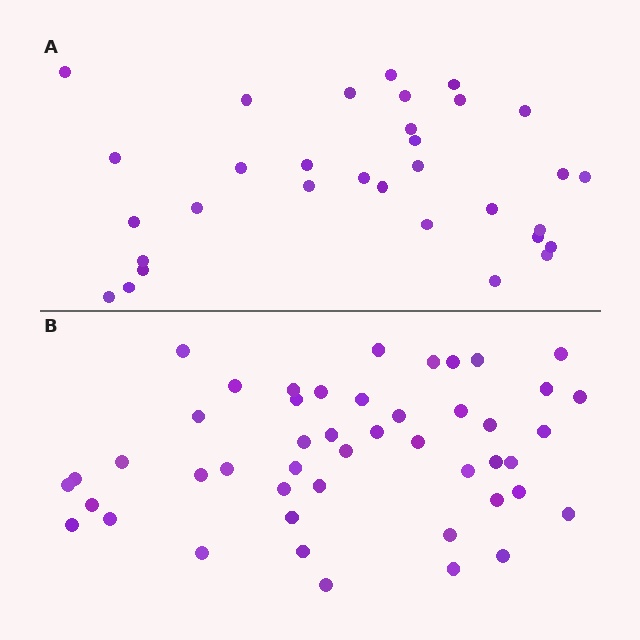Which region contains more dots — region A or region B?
Region B (the bottom region) has more dots.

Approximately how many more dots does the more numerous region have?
Region B has approximately 15 more dots than region A.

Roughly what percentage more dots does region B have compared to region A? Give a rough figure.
About 45% more.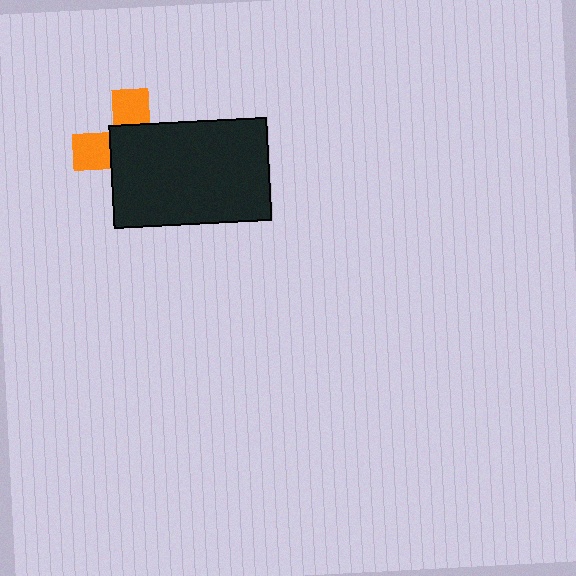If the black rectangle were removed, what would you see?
You would see the complete orange cross.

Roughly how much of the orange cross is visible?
A small part of it is visible (roughly 35%).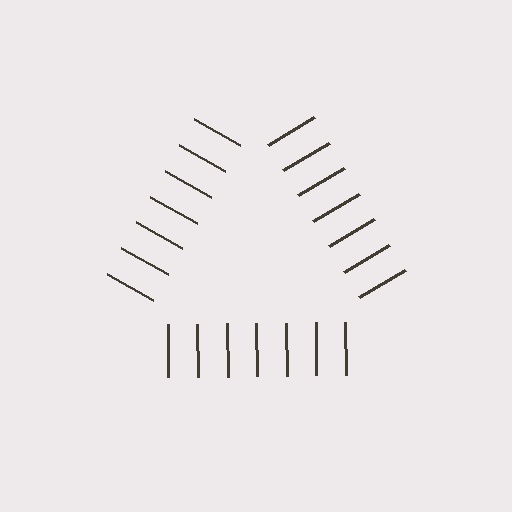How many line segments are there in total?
21 — 7 along each of the 3 edges.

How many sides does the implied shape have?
3 sides — the line-ends trace a triangle.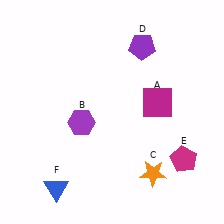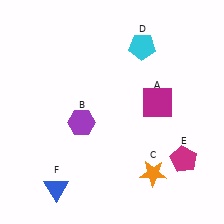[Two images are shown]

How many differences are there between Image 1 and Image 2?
There is 1 difference between the two images.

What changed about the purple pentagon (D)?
In Image 1, D is purple. In Image 2, it changed to cyan.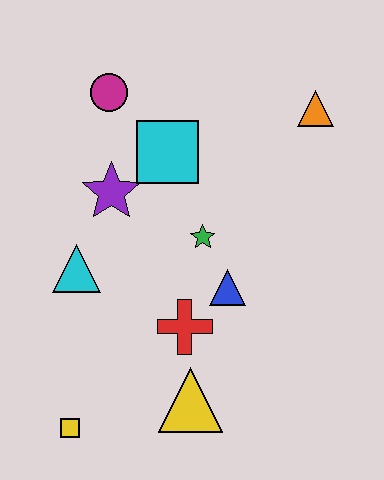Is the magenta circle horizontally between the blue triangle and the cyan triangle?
Yes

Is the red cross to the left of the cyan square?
No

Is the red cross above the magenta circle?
No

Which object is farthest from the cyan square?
The yellow square is farthest from the cyan square.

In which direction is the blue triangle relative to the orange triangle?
The blue triangle is below the orange triangle.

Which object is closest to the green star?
The blue triangle is closest to the green star.